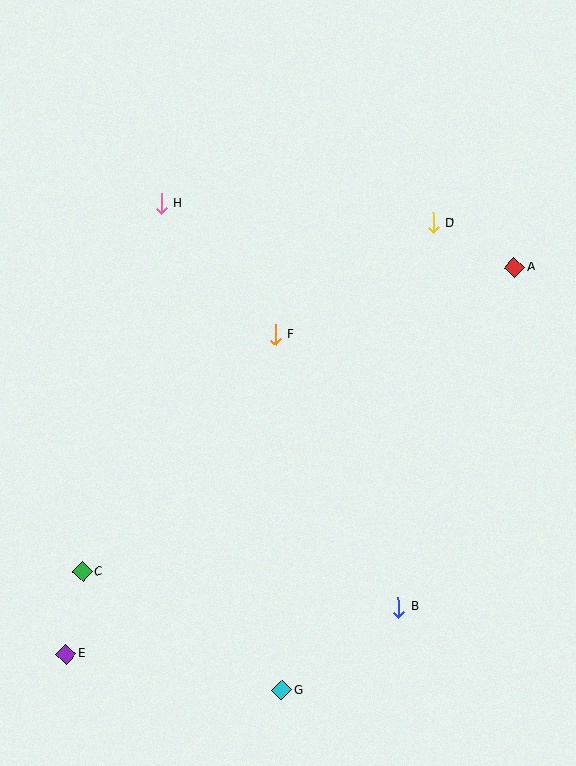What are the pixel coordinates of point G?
Point G is at (282, 690).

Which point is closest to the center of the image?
Point F at (275, 335) is closest to the center.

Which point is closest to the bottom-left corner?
Point E is closest to the bottom-left corner.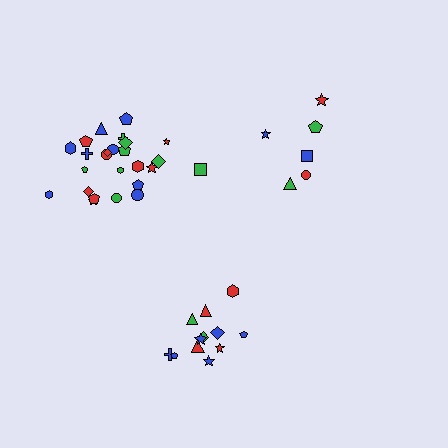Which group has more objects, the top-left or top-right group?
The top-left group.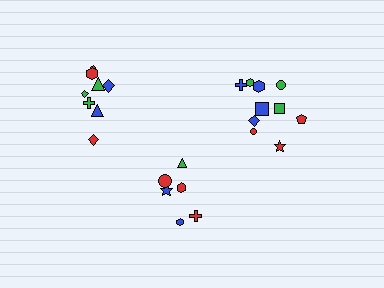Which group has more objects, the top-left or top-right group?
The top-right group.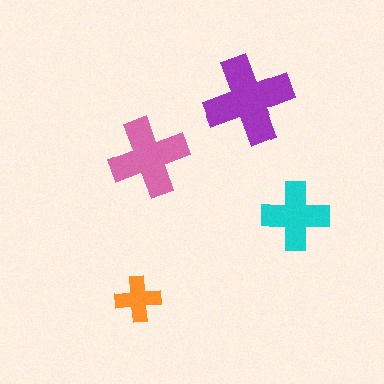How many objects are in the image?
There are 4 objects in the image.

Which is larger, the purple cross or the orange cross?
The purple one.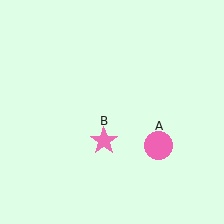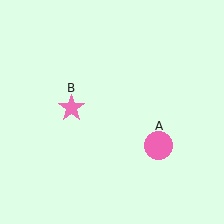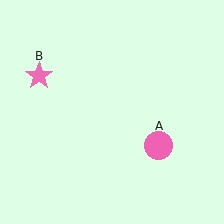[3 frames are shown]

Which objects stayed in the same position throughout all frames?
Pink circle (object A) remained stationary.